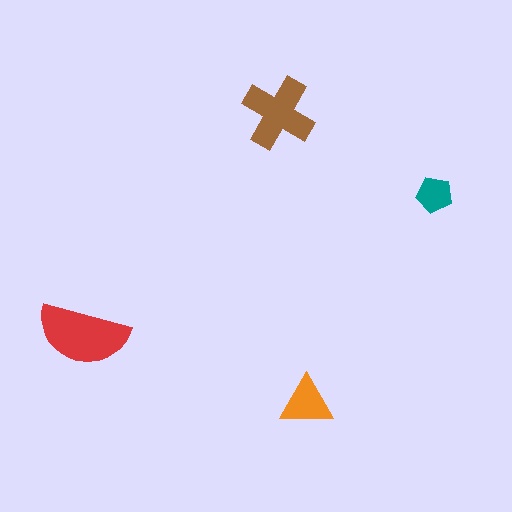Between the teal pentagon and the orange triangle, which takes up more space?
The orange triangle.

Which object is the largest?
The red semicircle.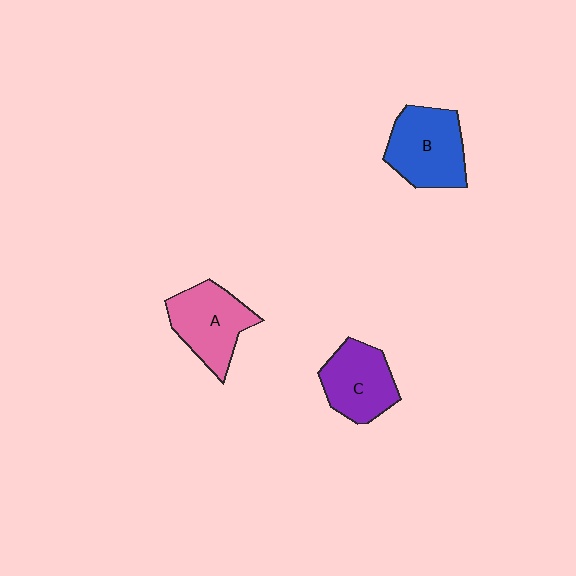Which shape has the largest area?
Shape B (blue).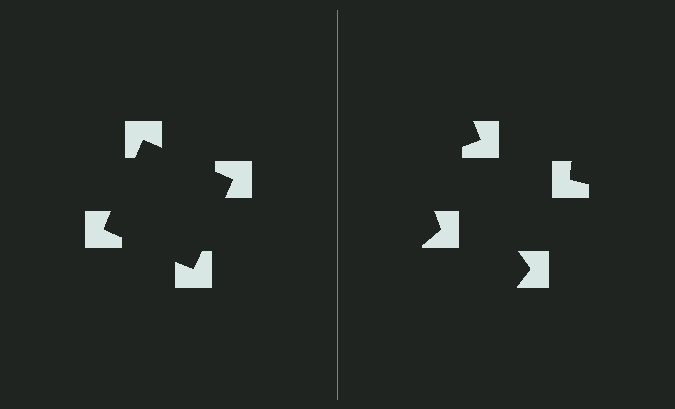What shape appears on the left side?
An illusory square.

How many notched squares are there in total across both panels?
8 — 4 on each side.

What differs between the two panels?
The notched squares are positioned identically on both sides; only the wedge orientations differ. On the left they align to a square; on the right they are misaligned.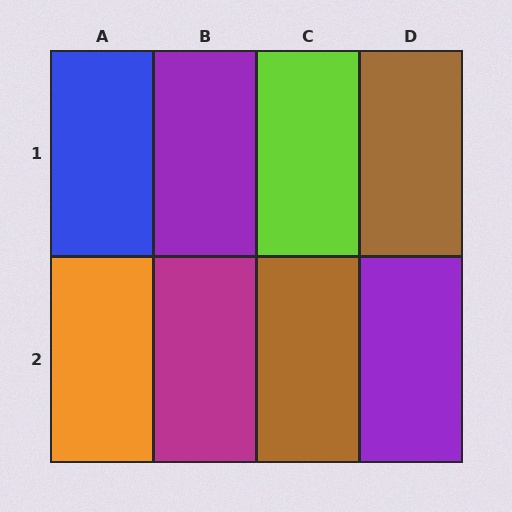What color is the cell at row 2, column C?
Brown.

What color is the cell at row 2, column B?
Magenta.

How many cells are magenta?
1 cell is magenta.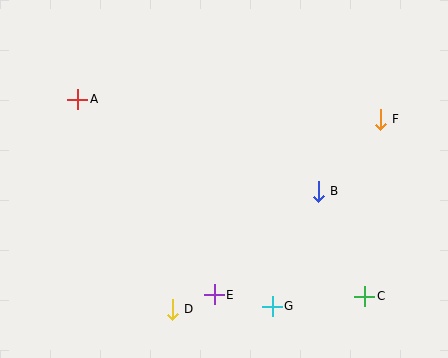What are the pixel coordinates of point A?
Point A is at (78, 99).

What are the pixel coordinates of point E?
Point E is at (214, 295).